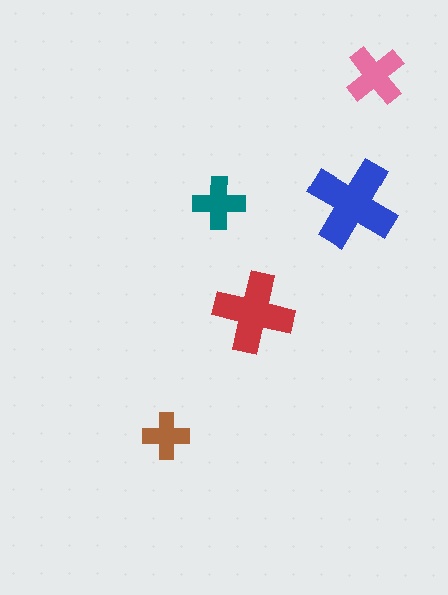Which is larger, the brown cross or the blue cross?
The blue one.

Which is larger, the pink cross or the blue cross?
The blue one.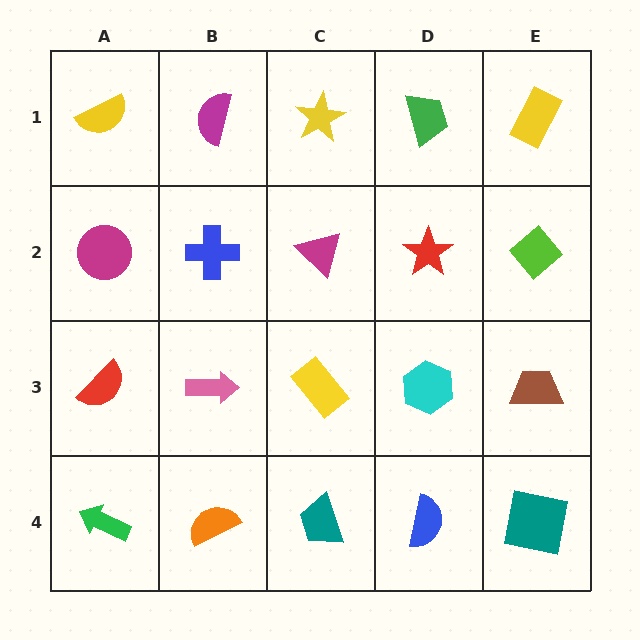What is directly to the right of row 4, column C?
A blue semicircle.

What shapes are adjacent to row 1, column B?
A blue cross (row 2, column B), a yellow semicircle (row 1, column A), a yellow star (row 1, column C).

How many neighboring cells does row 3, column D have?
4.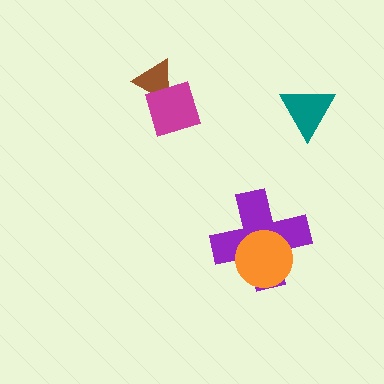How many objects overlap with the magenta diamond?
1 object overlaps with the magenta diamond.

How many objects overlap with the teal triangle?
0 objects overlap with the teal triangle.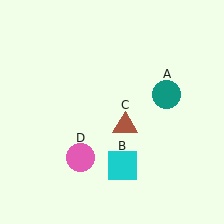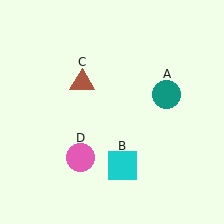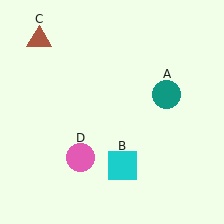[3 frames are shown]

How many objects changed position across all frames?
1 object changed position: brown triangle (object C).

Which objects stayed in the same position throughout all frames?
Teal circle (object A) and cyan square (object B) and pink circle (object D) remained stationary.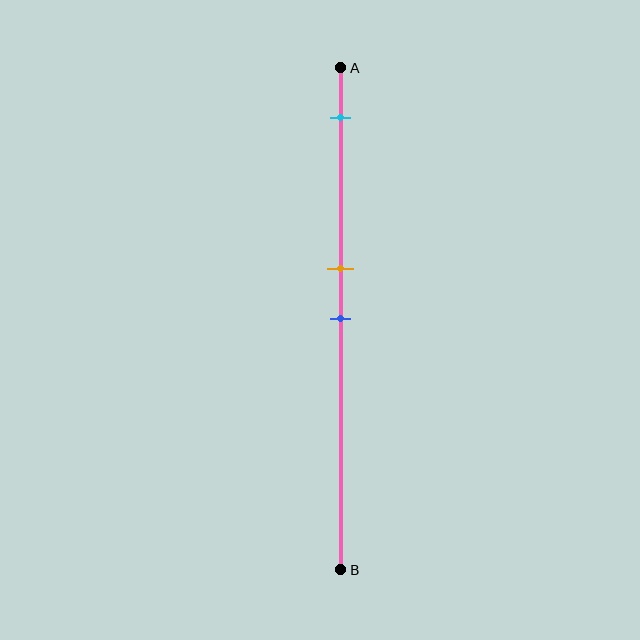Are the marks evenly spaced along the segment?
No, the marks are not evenly spaced.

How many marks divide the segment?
There are 3 marks dividing the segment.